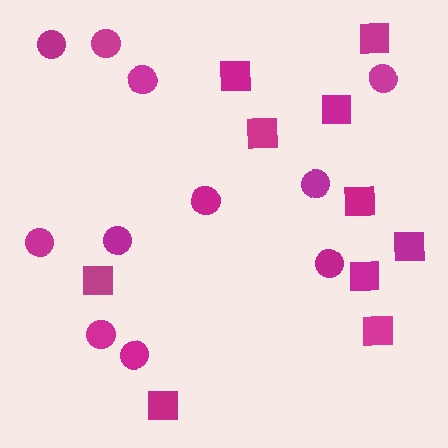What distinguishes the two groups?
There are 2 groups: one group of squares (10) and one group of circles (11).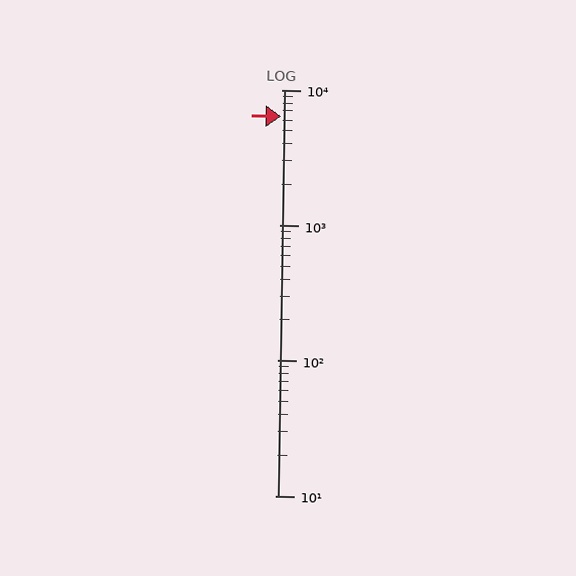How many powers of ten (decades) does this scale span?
The scale spans 3 decades, from 10 to 10000.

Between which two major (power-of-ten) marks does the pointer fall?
The pointer is between 1000 and 10000.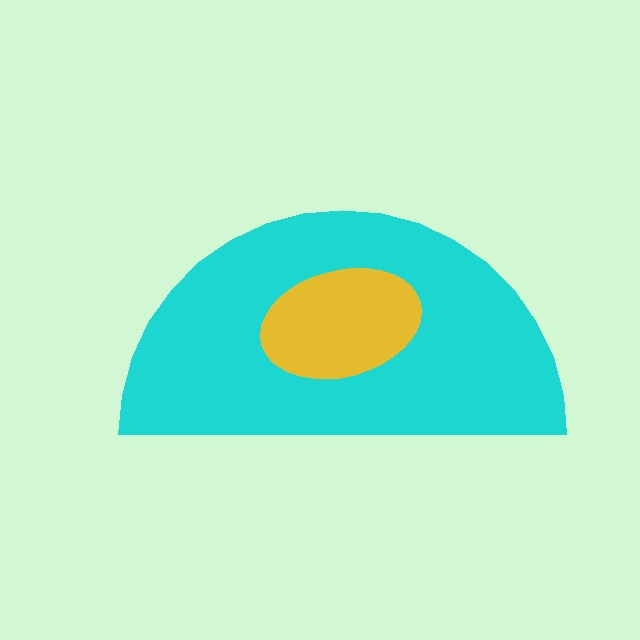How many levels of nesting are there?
2.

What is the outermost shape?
The cyan semicircle.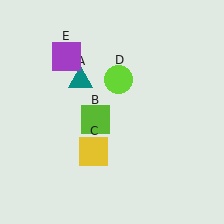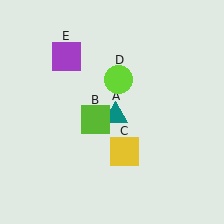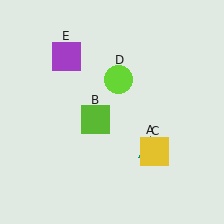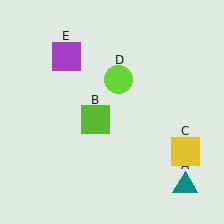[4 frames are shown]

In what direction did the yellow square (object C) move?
The yellow square (object C) moved right.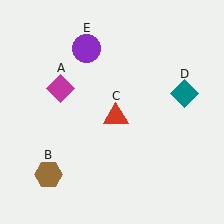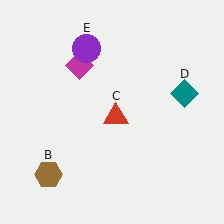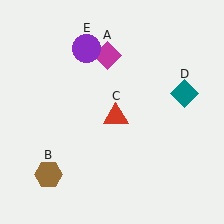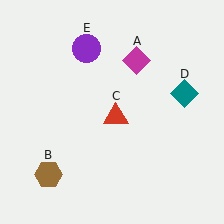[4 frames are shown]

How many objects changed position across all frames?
1 object changed position: magenta diamond (object A).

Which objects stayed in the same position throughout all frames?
Brown hexagon (object B) and red triangle (object C) and teal diamond (object D) and purple circle (object E) remained stationary.